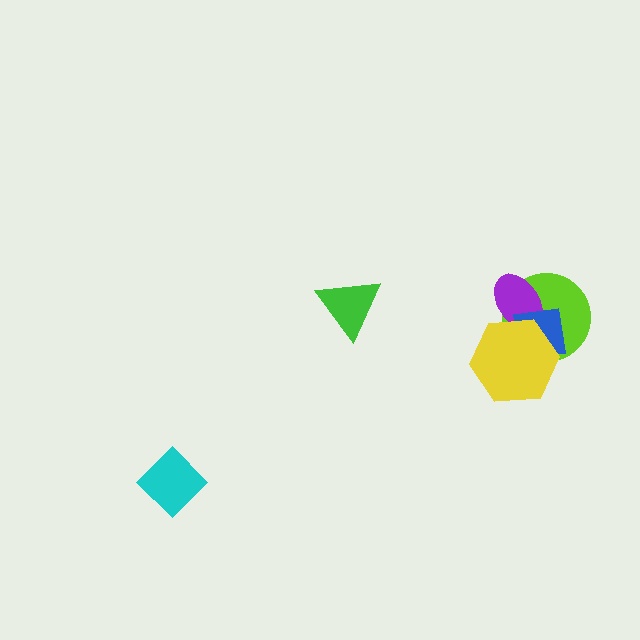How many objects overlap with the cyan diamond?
0 objects overlap with the cyan diamond.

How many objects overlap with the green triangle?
0 objects overlap with the green triangle.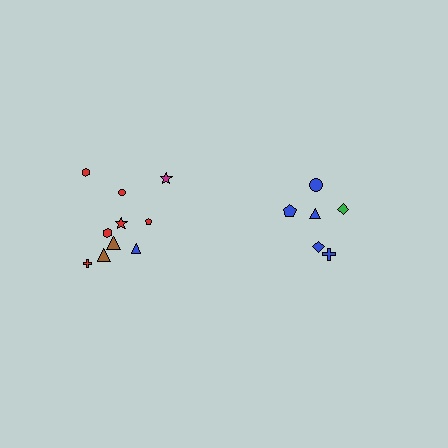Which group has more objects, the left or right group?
The left group.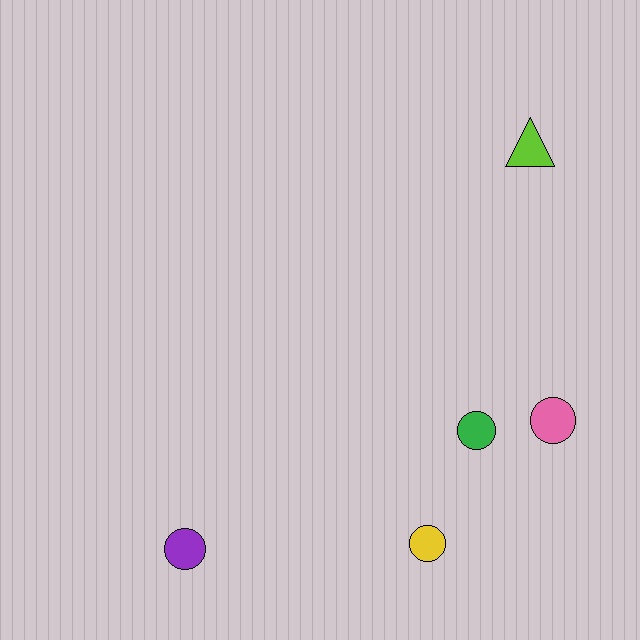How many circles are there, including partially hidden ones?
There are 4 circles.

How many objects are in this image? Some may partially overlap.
There are 5 objects.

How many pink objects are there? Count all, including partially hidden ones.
There is 1 pink object.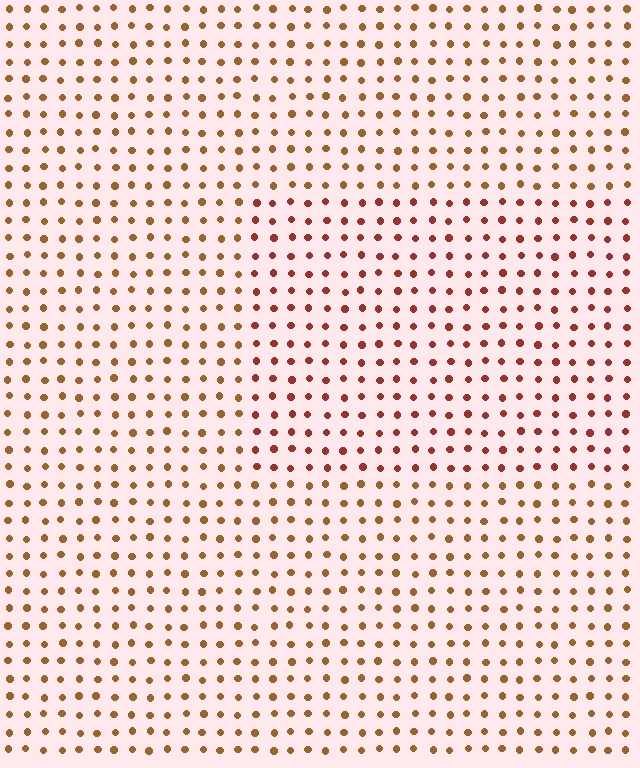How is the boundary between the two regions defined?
The boundary is defined purely by a slight shift in hue (about 28 degrees). Spacing, size, and orientation are identical on both sides.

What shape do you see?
I see a rectangle.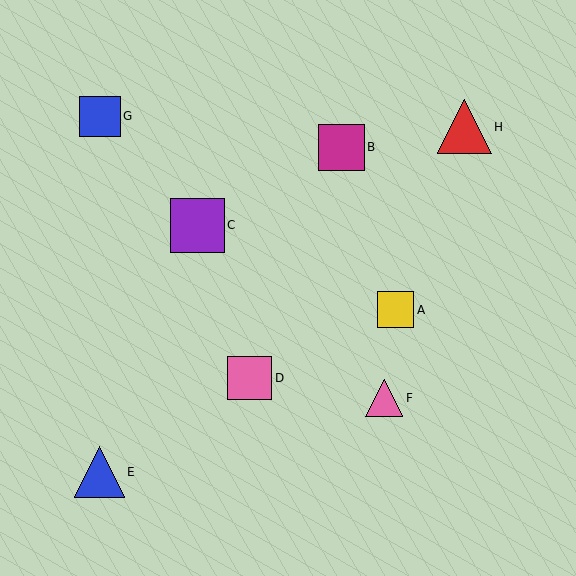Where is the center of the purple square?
The center of the purple square is at (197, 225).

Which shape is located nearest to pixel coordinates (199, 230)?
The purple square (labeled C) at (197, 225) is nearest to that location.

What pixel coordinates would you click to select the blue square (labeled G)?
Click at (100, 116) to select the blue square G.